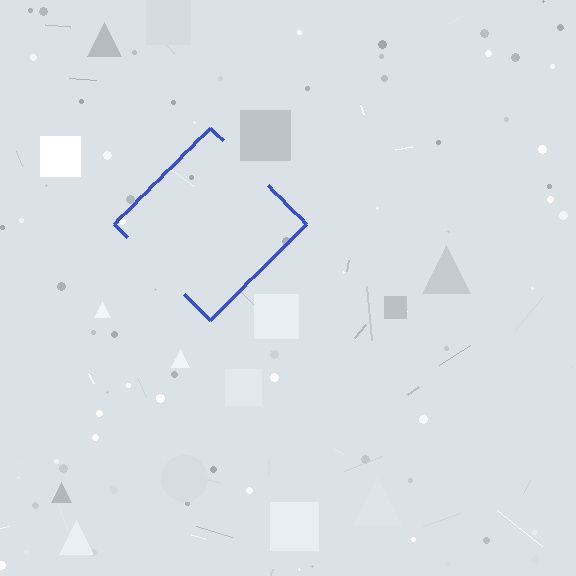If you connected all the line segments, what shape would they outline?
They would outline a diamond.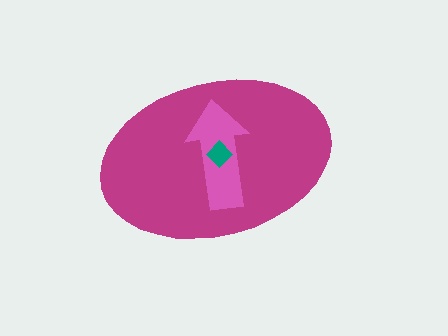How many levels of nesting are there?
3.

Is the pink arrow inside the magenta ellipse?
Yes.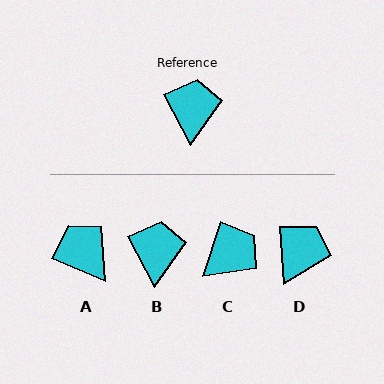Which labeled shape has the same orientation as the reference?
B.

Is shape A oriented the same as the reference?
No, it is off by about 40 degrees.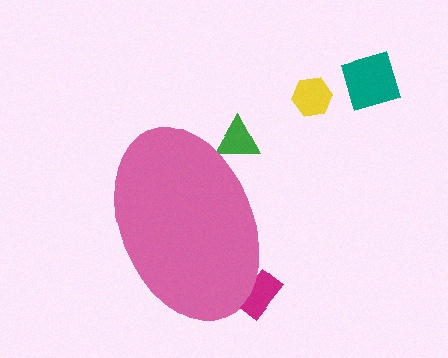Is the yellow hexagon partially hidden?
No, the yellow hexagon is fully visible.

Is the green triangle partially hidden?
Yes, the green triangle is partially hidden behind the pink ellipse.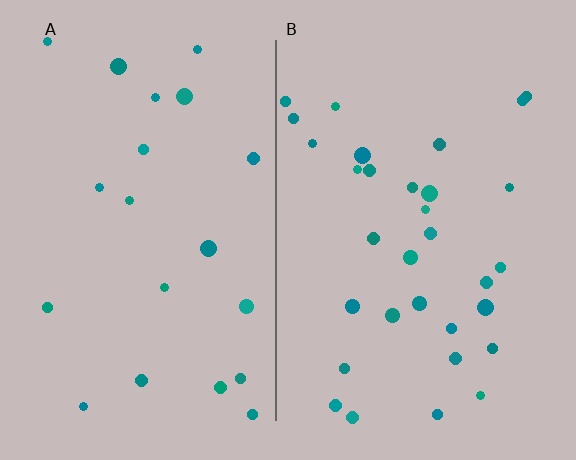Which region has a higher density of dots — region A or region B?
B (the right).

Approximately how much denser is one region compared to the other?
Approximately 1.6× — region B over region A.